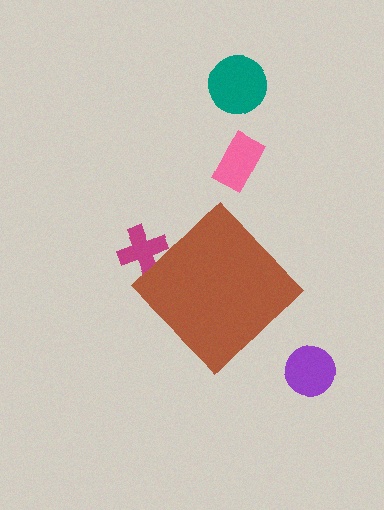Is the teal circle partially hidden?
No, the teal circle is fully visible.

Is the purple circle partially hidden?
No, the purple circle is fully visible.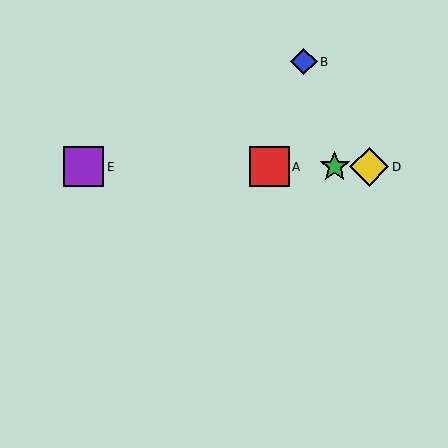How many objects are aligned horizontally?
4 objects (A, C, D, E) are aligned horizontally.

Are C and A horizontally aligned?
Yes, both are at y≈167.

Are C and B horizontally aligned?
No, C is at y≈167 and B is at y≈62.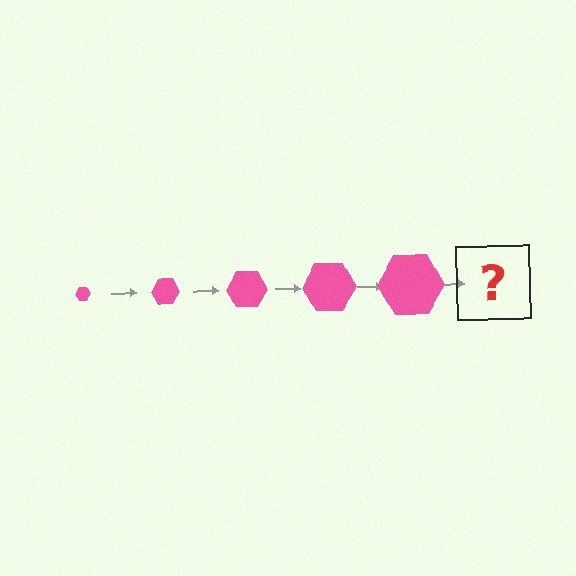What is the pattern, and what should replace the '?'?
The pattern is that the hexagon gets progressively larger each step. The '?' should be a pink hexagon, larger than the previous one.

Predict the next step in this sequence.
The next step is a pink hexagon, larger than the previous one.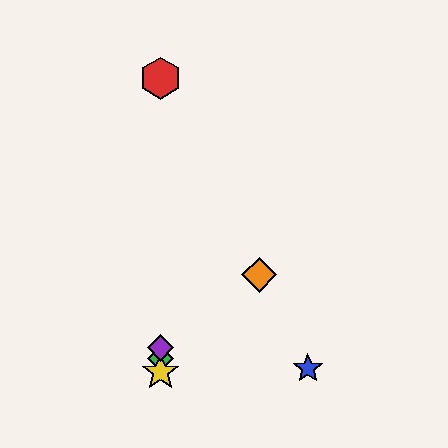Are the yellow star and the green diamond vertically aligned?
Yes, both are at x≈161.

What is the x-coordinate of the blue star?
The blue star is at x≈308.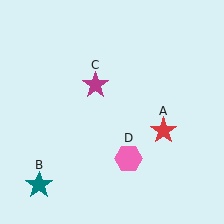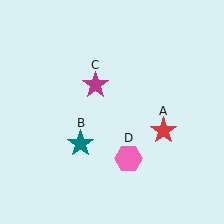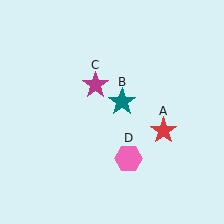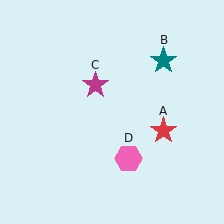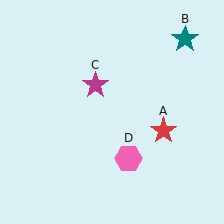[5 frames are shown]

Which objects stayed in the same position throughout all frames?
Red star (object A) and magenta star (object C) and pink hexagon (object D) remained stationary.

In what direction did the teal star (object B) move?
The teal star (object B) moved up and to the right.